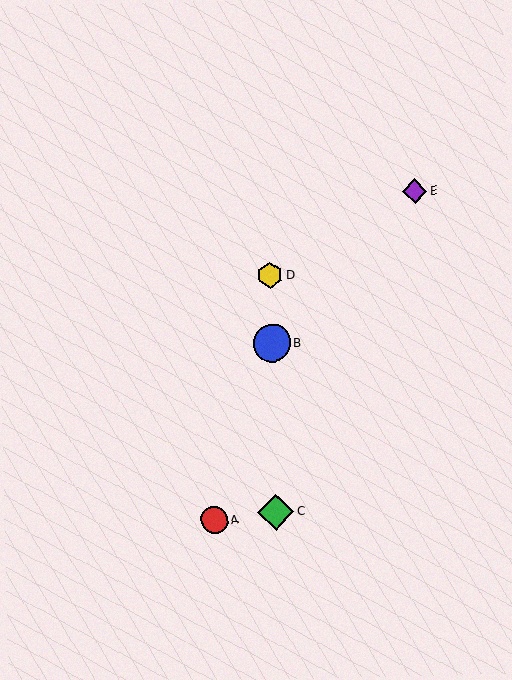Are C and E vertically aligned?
No, C is at x≈276 and E is at x≈415.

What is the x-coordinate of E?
Object E is at x≈415.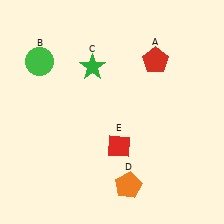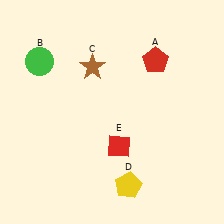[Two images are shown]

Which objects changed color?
C changed from green to brown. D changed from orange to yellow.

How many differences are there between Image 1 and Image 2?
There are 2 differences between the two images.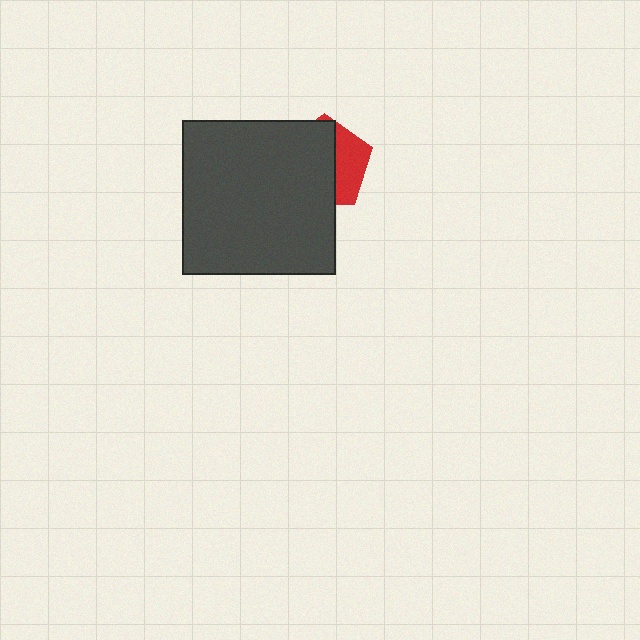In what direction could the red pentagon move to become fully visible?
The red pentagon could move right. That would shift it out from behind the dark gray square entirely.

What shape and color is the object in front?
The object in front is a dark gray square.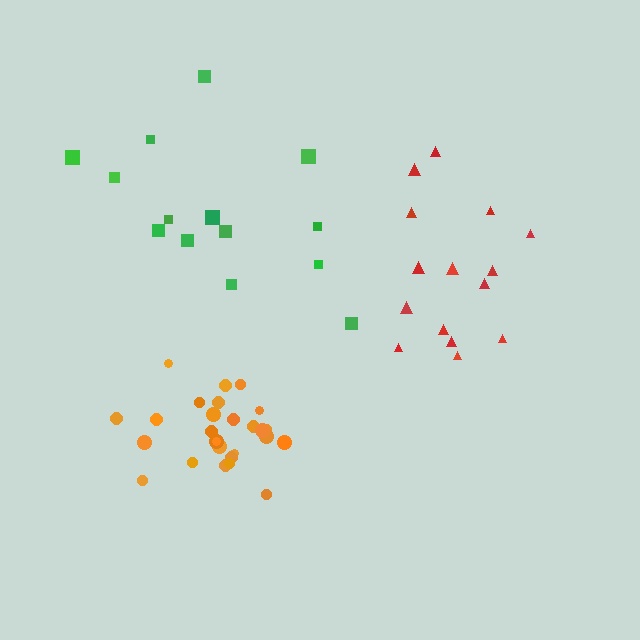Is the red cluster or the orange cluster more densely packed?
Orange.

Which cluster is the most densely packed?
Orange.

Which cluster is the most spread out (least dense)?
Green.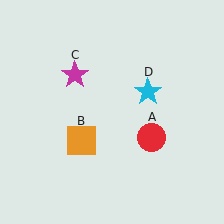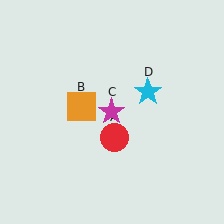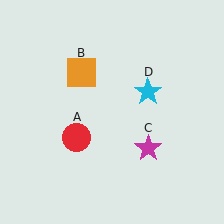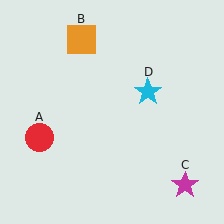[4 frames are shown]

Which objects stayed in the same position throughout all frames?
Cyan star (object D) remained stationary.